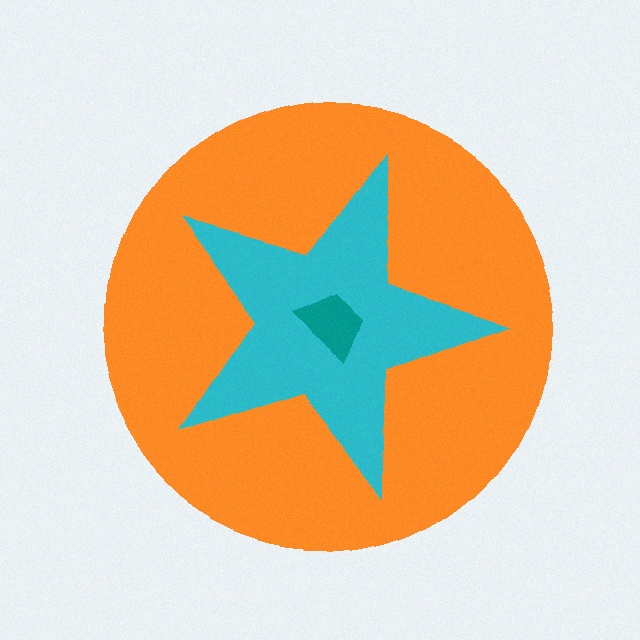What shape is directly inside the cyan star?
The teal trapezoid.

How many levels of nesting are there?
3.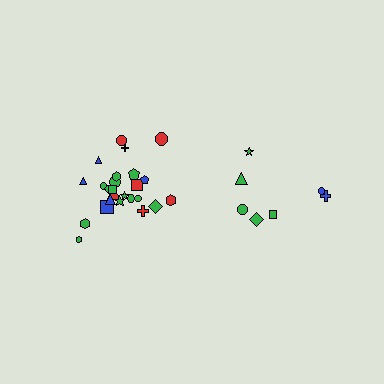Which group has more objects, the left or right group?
The left group.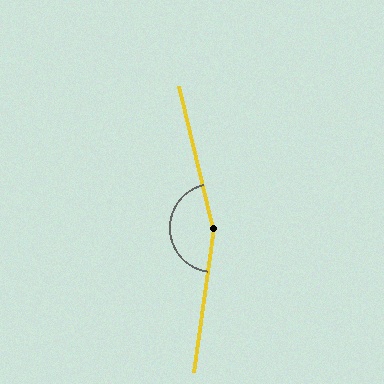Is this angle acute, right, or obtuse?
It is obtuse.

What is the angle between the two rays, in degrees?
Approximately 159 degrees.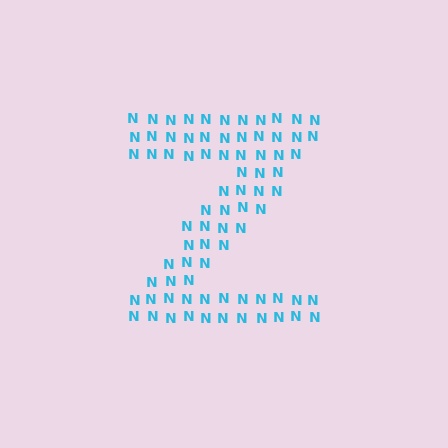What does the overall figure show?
The overall figure shows the letter Z.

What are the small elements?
The small elements are letter N's.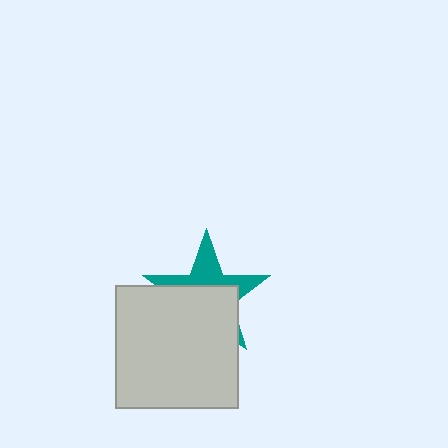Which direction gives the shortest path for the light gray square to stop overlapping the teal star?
Moving down gives the shortest separation.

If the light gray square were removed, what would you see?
You would see the complete teal star.